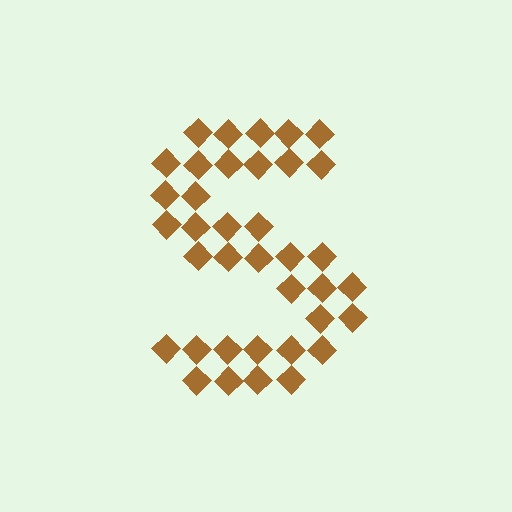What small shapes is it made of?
It is made of small diamonds.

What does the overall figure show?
The overall figure shows the letter S.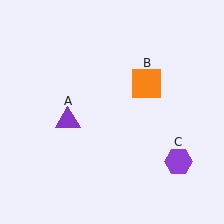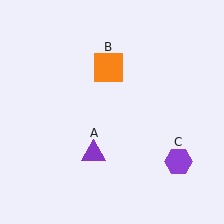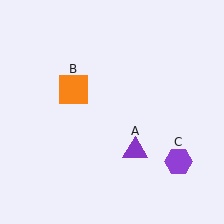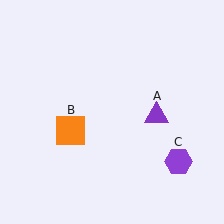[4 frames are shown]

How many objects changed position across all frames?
2 objects changed position: purple triangle (object A), orange square (object B).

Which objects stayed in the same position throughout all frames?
Purple hexagon (object C) remained stationary.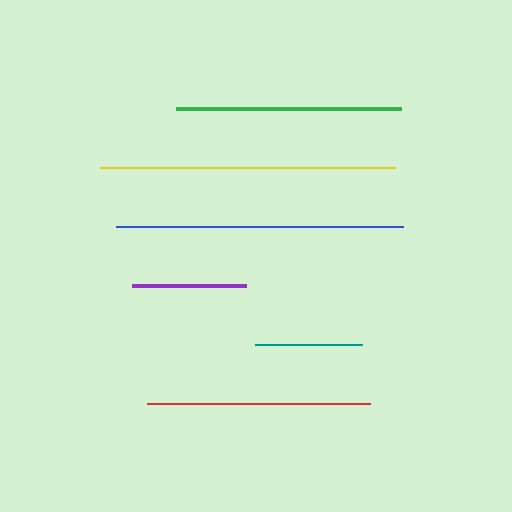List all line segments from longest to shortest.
From longest to shortest: yellow, blue, green, red, purple, teal.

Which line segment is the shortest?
The teal line is the shortest at approximately 107 pixels.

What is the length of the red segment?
The red segment is approximately 223 pixels long.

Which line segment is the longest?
The yellow line is the longest at approximately 295 pixels.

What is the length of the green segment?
The green segment is approximately 225 pixels long.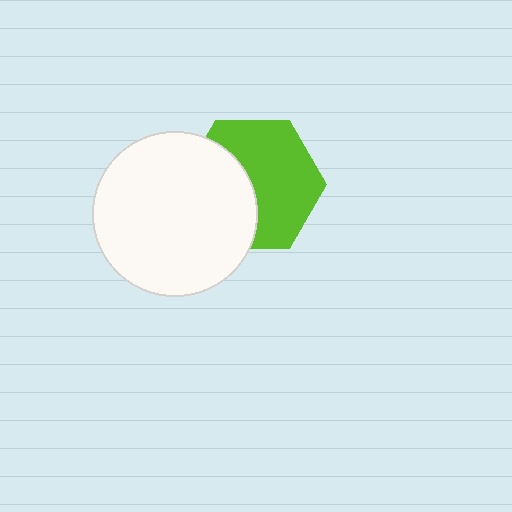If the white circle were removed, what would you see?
You would see the complete lime hexagon.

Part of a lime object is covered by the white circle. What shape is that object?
It is a hexagon.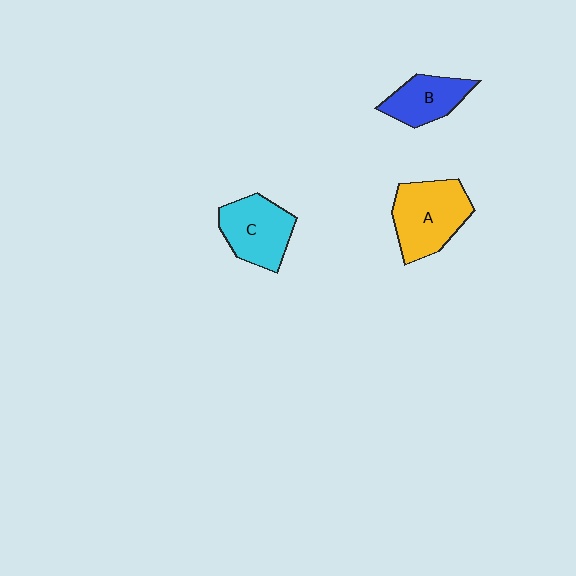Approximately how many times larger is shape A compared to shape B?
Approximately 1.5 times.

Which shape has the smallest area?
Shape B (blue).